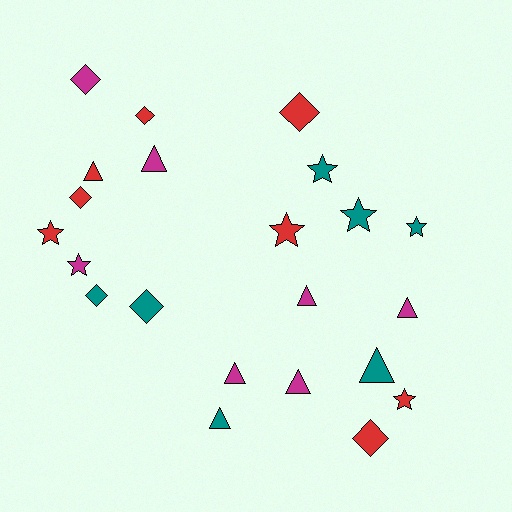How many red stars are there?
There are 3 red stars.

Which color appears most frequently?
Red, with 8 objects.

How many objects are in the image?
There are 22 objects.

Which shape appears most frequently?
Triangle, with 8 objects.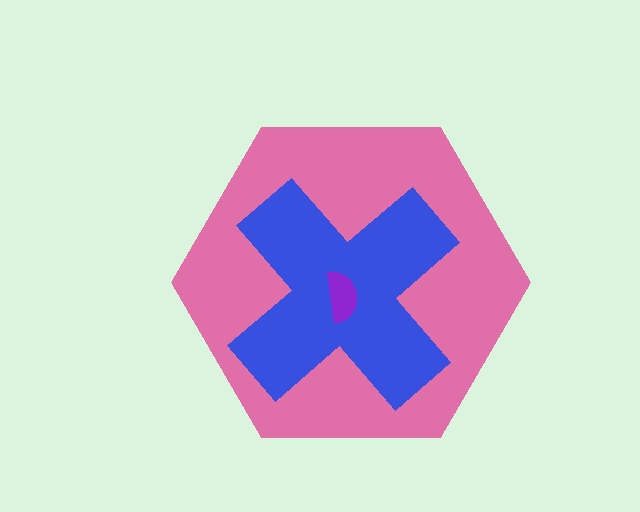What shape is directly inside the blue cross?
The purple semicircle.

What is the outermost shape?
The pink hexagon.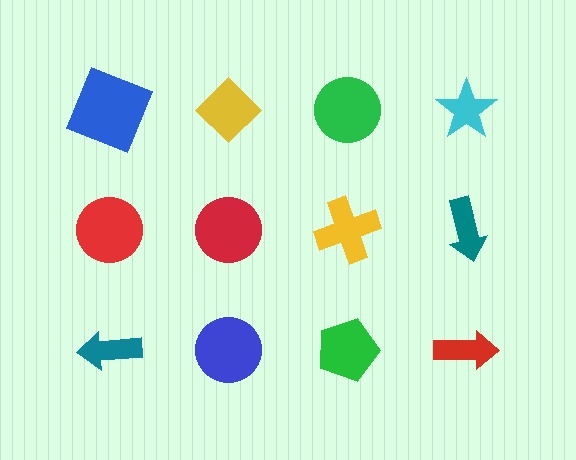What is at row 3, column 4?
A red arrow.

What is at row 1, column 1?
A blue square.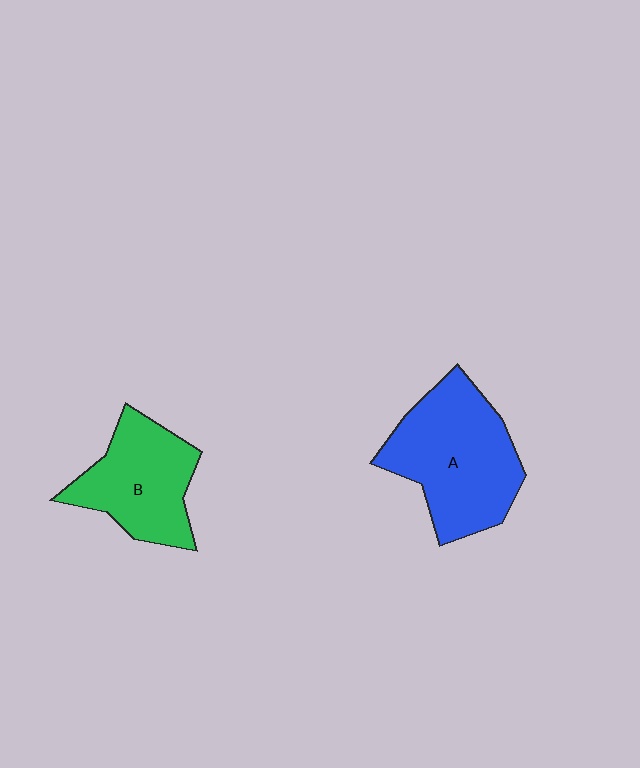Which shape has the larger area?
Shape A (blue).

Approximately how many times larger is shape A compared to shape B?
Approximately 1.3 times.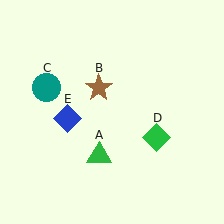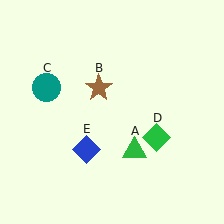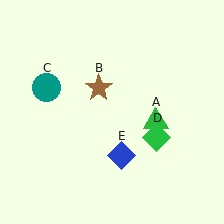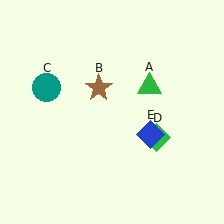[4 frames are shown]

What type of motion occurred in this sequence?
The green triangle (object A), blue diamond (object E) rotated counterclockwise around the center of the scene.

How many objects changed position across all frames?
2 objects changed position: green triangle (object A), blue diamond (object E).